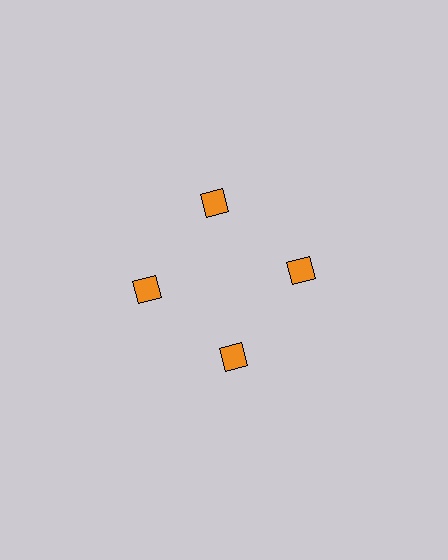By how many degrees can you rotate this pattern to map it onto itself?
The pattern maps onto itself every 90 degrees of rotation.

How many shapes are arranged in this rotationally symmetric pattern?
There are 4 shapes, arranged in 4 groups of 1.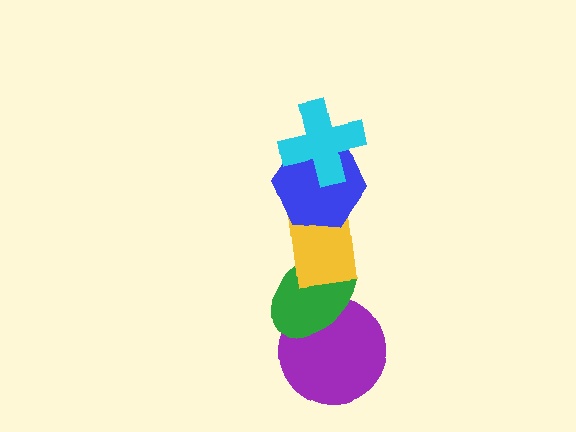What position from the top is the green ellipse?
The green ellipse is 4th from the top.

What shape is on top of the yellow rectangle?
The blue hexagon is on top of the yellow rectangle.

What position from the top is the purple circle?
The purple circle is 5th from the top.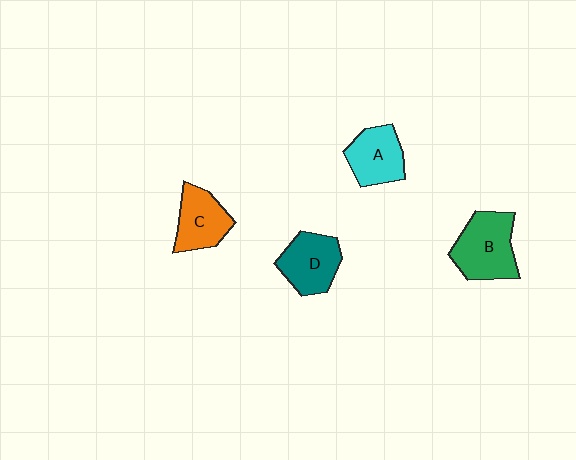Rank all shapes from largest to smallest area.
From largest to smallest: B (green), D (teal), A (cyan), C (orange).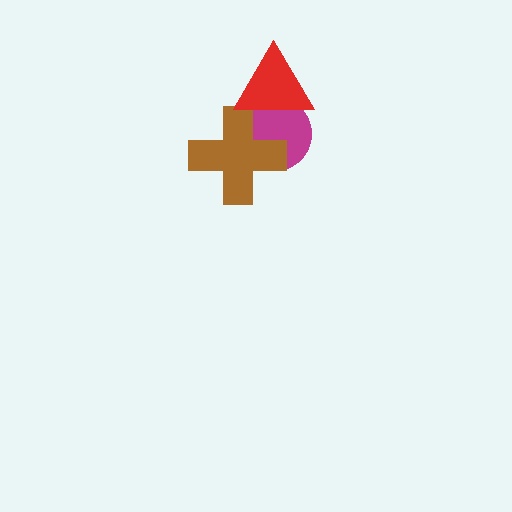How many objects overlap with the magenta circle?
2 objects overlap with the magenta circle.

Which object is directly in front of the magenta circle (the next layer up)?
The brown cross is directly in front of the magenta circle.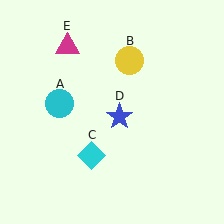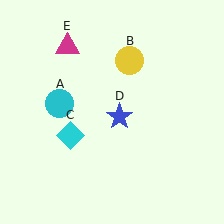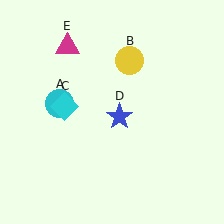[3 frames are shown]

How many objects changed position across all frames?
1 object changed position: cyan diamond (object C).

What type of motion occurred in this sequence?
The cyan diamond (object C) rotated clockwise around the center of the scene.